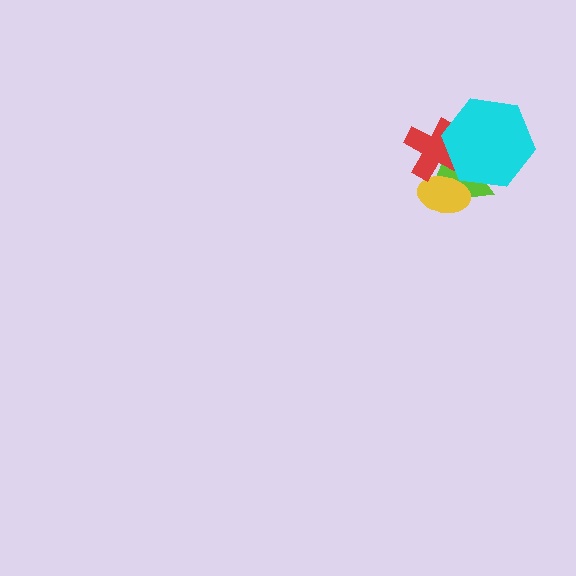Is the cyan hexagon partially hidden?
No, no other shape covers it.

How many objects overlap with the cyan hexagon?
2 objects overlap with the cyan hexagon.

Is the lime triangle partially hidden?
Yes, it is partially covered by another shape.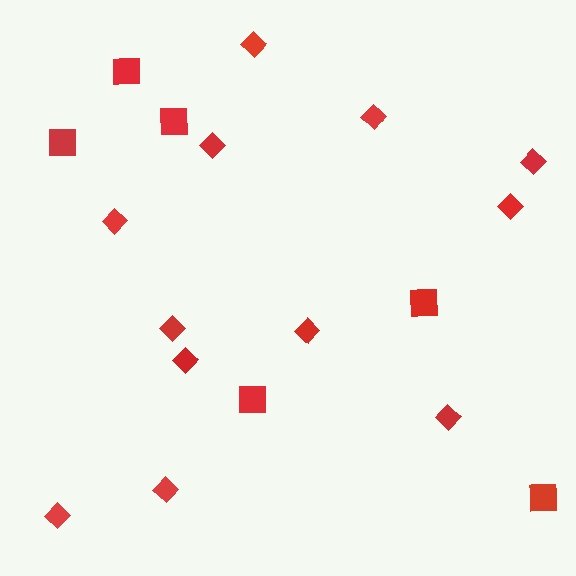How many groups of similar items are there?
There are 2 groups: one group of diamonds (12) and one group of squares (6).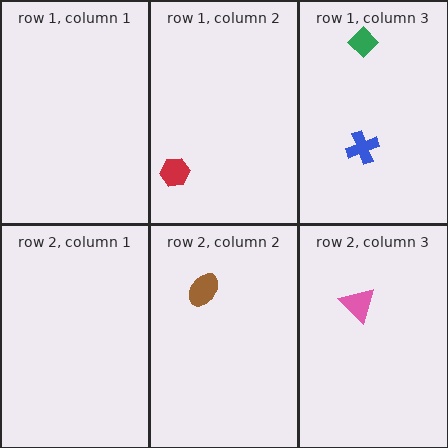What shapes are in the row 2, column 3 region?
The pink triangle.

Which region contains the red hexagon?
The row 1, column 2 region.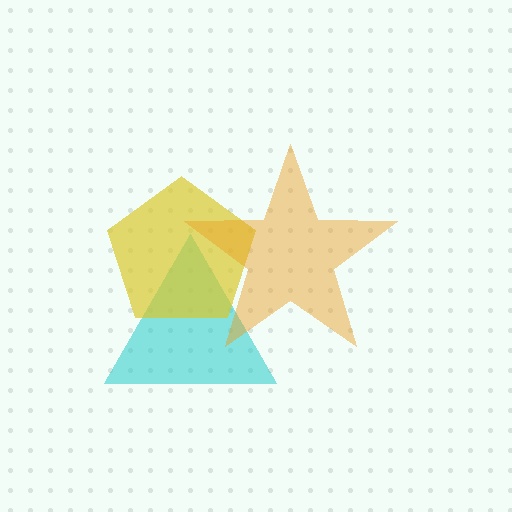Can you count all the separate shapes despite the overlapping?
Yes, there are 3 separate shapes.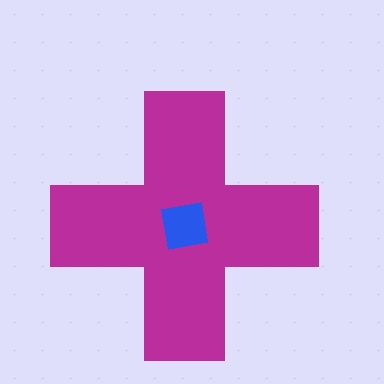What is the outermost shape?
The magenta cross.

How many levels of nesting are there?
2.